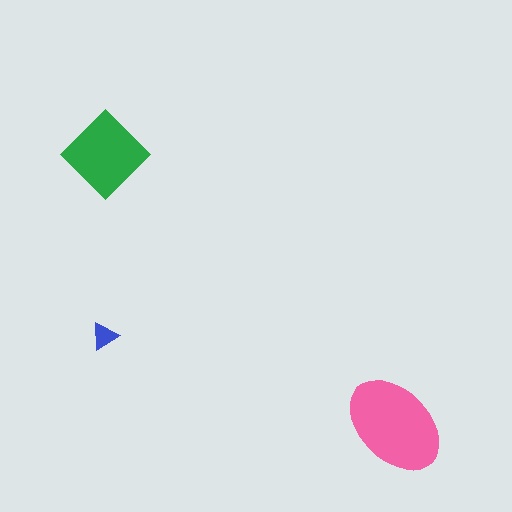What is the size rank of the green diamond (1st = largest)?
2nd.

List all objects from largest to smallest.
The pink ellipse, the green diamond, the blue triangle.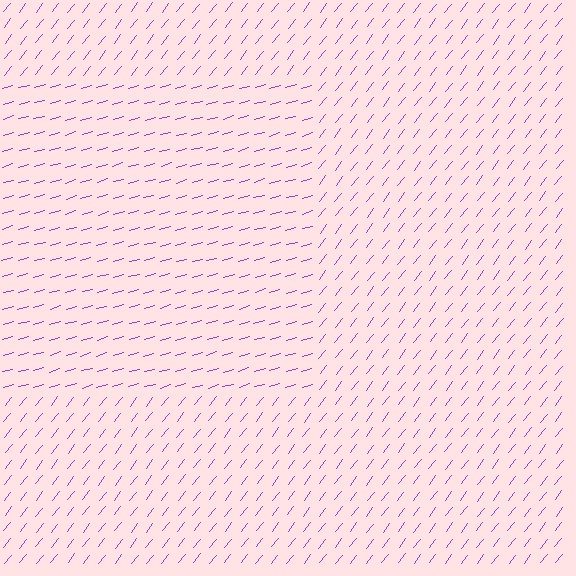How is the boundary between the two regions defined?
The boundary is defined purely by a change in line orientation (approximately 35 degrees difference). All lines are the same color and thickness.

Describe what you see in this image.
The image is filled with small purple line segments. A rectangle region in the image has lines oriented differently from the surrounding lines, creating a visible texture boundary.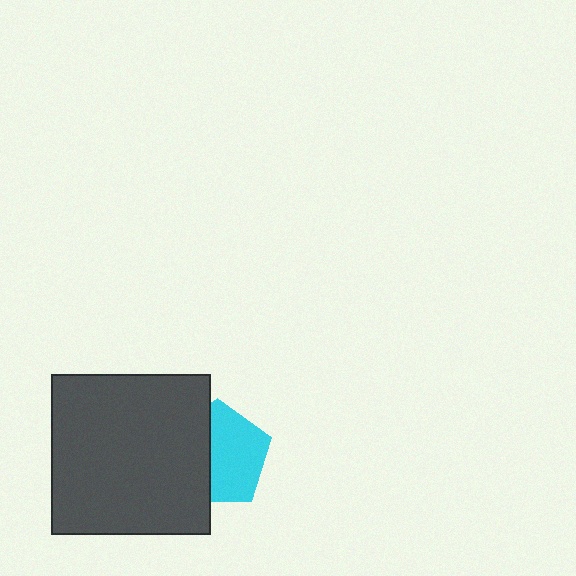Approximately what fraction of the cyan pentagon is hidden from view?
Roughly 43% of the cyan pentagon is hidden behind the dark gray square.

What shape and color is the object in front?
The object in front is a dark gray square.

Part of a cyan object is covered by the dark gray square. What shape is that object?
It is a pentagon.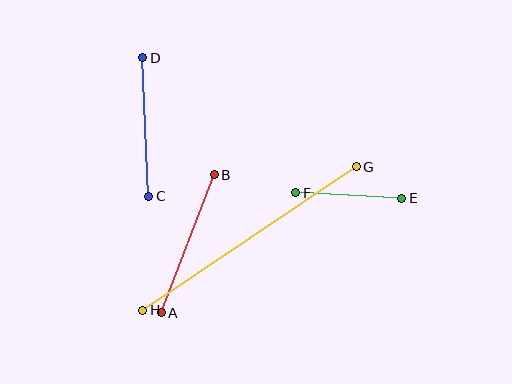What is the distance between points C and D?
The distance is approximately 139 pixels.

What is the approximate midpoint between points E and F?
The midpoint is at approximately (349, 195) pixels.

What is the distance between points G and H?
The distance is approximately 257 pixels.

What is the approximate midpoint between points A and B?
The midpoint is at approximately (188, 244) pixels.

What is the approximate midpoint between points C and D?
The midpoint is at approximately (146, 127) pixels.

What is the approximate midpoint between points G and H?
The midpoint is at approximately (250, 239) pixels.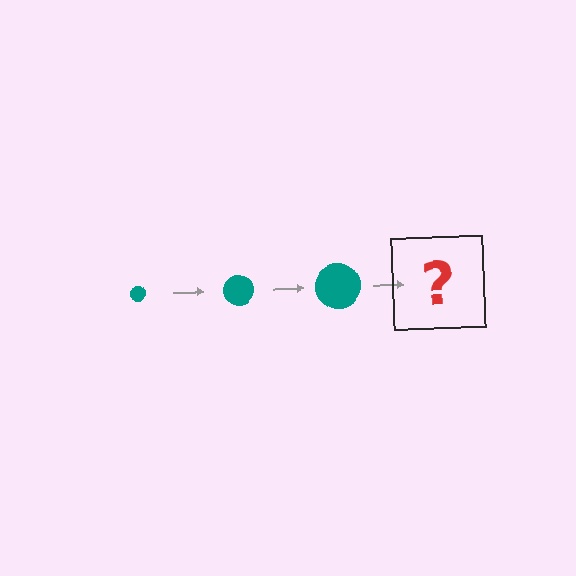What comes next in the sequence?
The next element should be a teal circle, larger than the previous one.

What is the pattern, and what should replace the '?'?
The pattern is that the circle gets progressively larger each step. The '?' should be a teal circle, larger than the previous one.